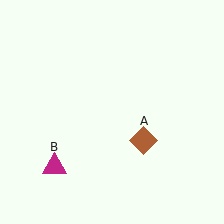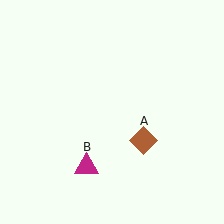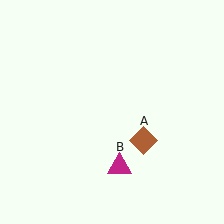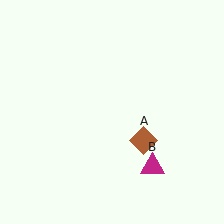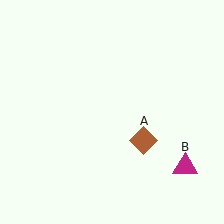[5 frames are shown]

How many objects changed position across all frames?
1 object changed position: magenta triangle (object B).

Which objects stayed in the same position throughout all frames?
Brown diamond (object A) remained stationary.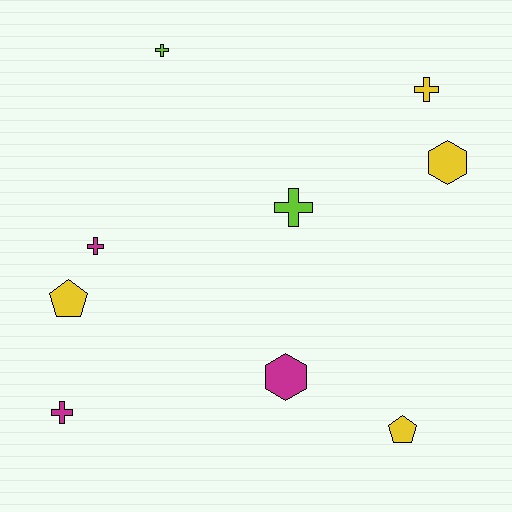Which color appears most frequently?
Yellow, with 4 objects.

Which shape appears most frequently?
Cross, with 5 objects.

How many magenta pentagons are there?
There are no magenta pentagons.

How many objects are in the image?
There are 9 objects.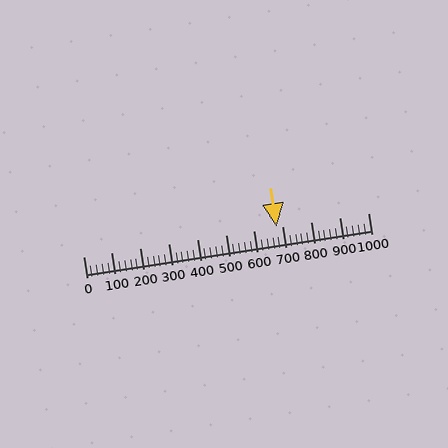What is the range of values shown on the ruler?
The ruler shows values from 0 to 1000.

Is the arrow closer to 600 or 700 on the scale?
The arrow is closer to 700.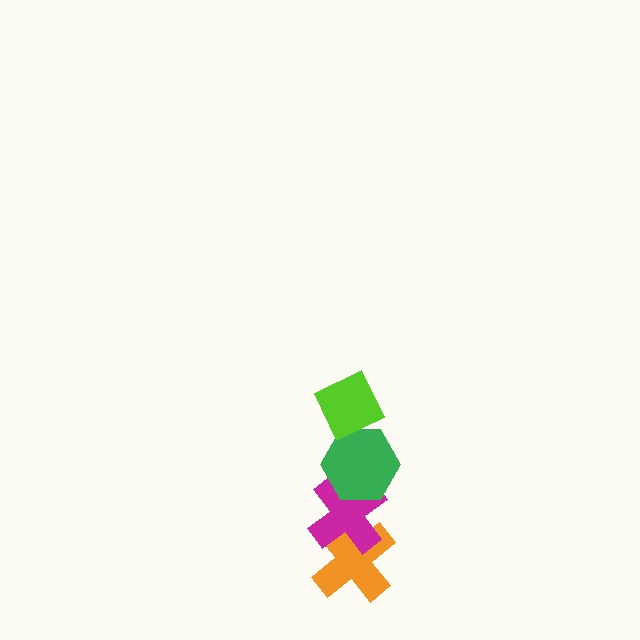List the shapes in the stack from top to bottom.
From top to bottom: the lime diamond, the green hexagon, the magenta cross, the orange cross.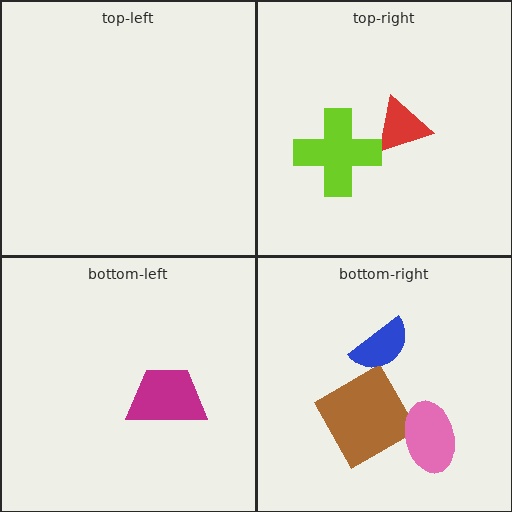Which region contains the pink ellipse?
The bottom-right region.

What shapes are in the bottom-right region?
The brown square, the pink ellipse, the blue semicircle.